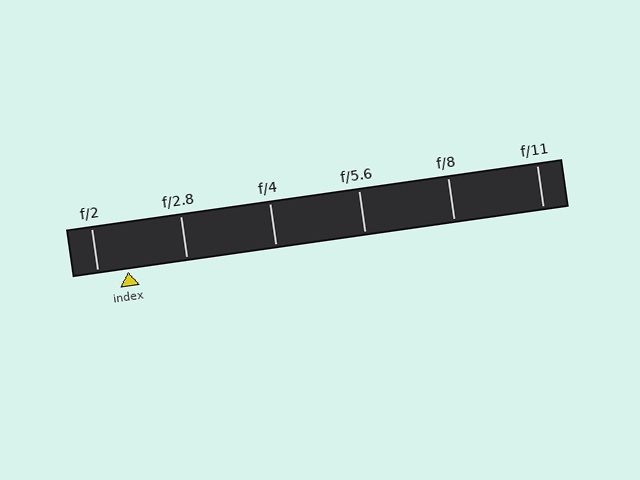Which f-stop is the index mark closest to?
The index mark is closest to f/2.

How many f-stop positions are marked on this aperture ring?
There are 6 f-stop positions marked.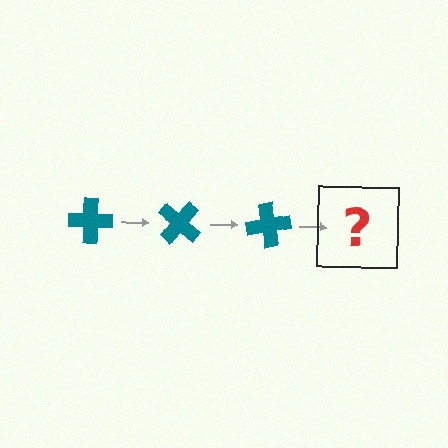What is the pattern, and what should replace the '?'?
The pattern is that the cross rotates 40 degrees each step. The '?' should be a teal cross rotated 120 degrees.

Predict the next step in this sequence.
The next step is a teal cross rotated 120 degrees.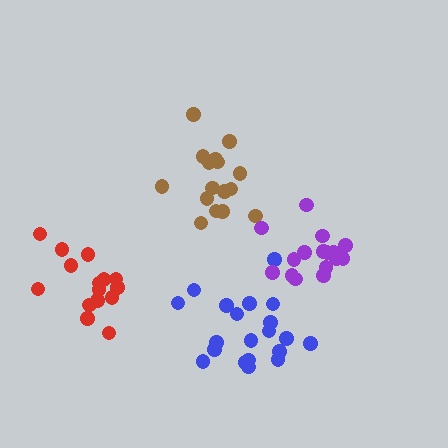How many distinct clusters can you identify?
There are 4 distinct clusters.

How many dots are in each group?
Group 1: 16 dots, Group 2: 20 dots, Group 3: 15 dots, Group 4: 16 dots (67 total).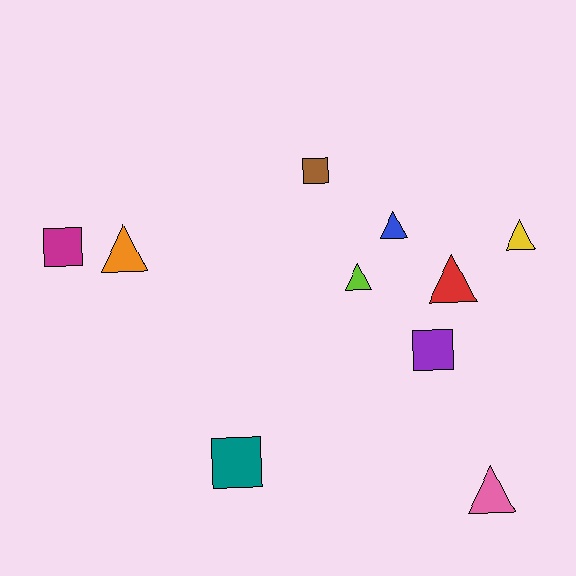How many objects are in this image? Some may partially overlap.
There are 10 objects.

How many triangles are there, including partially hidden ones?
There are 6 triangles.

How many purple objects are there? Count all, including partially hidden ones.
There is 1 purple object.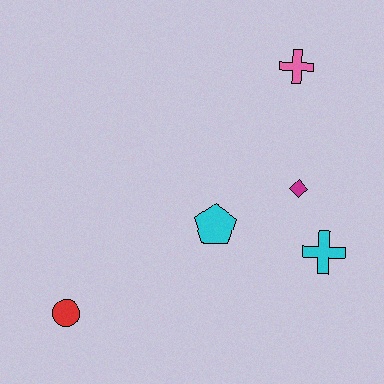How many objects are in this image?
There are 5 objects.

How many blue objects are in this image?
There are no blue objects.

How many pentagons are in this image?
There is 1 pentagon.